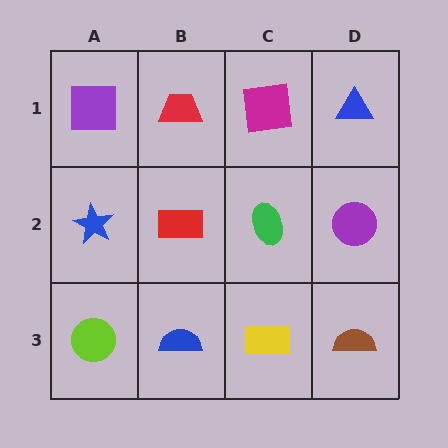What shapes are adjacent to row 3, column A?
A blue star (row 2, column A), a blue semicircle (row 3, column B).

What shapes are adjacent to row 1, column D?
A purple circle (row 2, column D), a magenta square (row 1, column C).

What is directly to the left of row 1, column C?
A red trapezoid.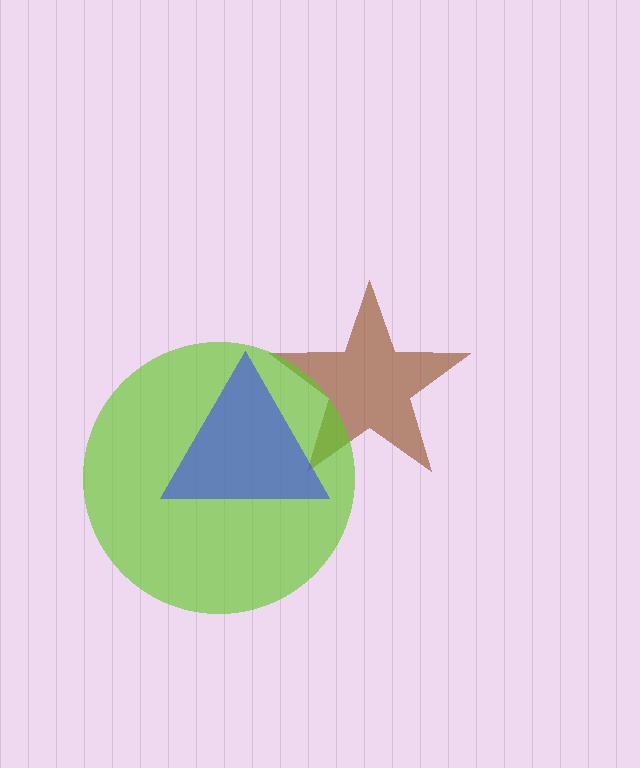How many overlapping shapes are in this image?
There are 3 overlapping shapes in the image.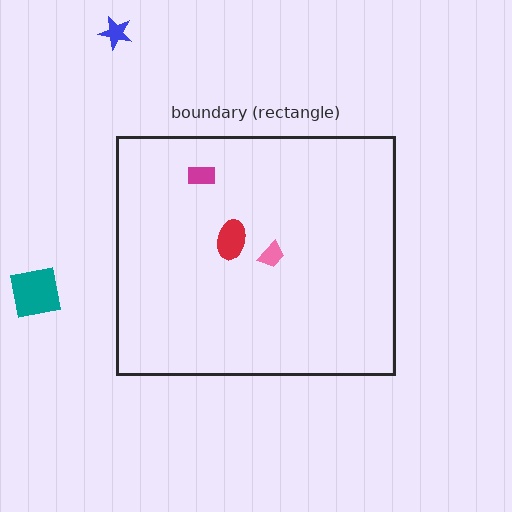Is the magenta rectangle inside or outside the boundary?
Inside.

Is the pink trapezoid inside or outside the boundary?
Inside.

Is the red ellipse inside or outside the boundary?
Inside.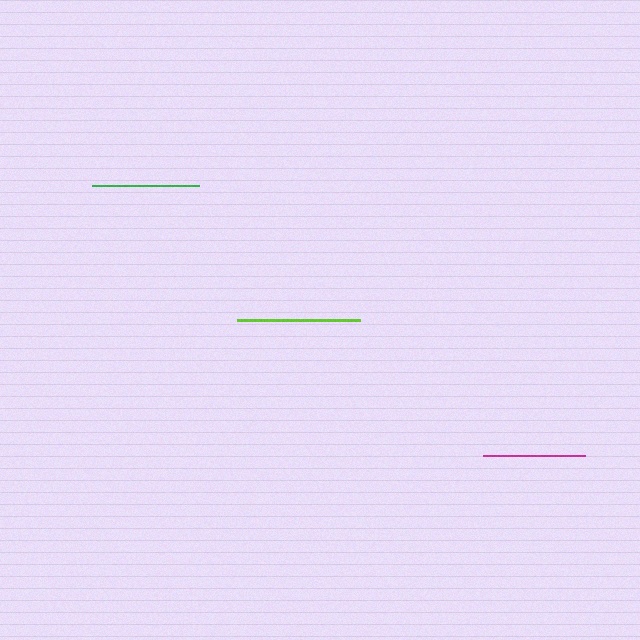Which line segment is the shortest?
The magenta line is the shortest at approximately 102 pixels.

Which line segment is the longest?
The lime line is the longest at approximately 124 pixels.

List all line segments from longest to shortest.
From longest to shortest: lime, green, magenta.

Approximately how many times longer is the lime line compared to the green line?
The lime line is approximately 1.2 times the length of the green line.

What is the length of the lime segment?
The lime segment is approximately 124 pixels long.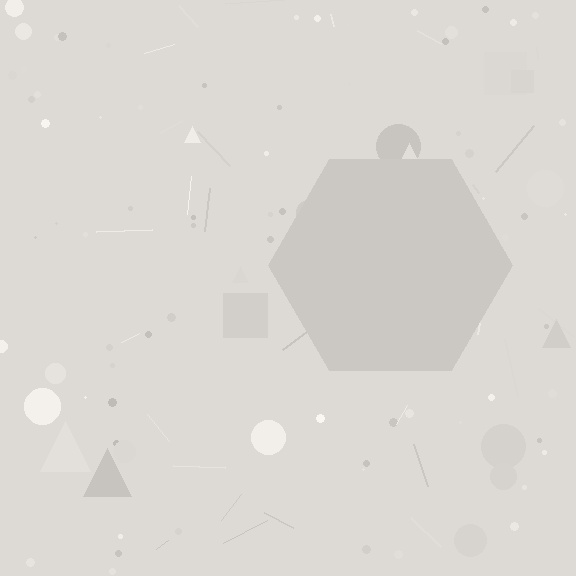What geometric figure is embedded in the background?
A hexagon is embedded in the background.